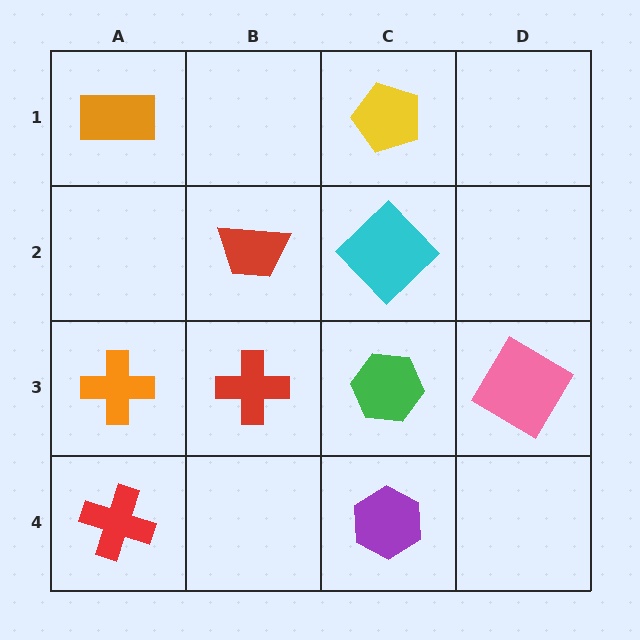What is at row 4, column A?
A red cross.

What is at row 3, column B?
A red cross.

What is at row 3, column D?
A pink diamond.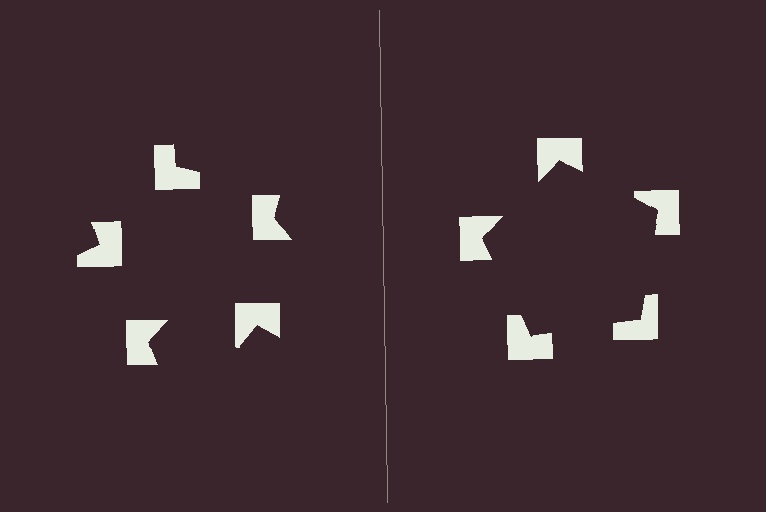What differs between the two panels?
The notched squares are positioned identically on both sides; only the wedge orientations differ. On the right they align to a pentagon; on the left they are misaligned.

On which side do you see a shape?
An illusory pentagon appears on the right side. On the left side the wedge cuts are rotated, so no coherent shape forms.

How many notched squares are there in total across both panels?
10 — 5 on each side.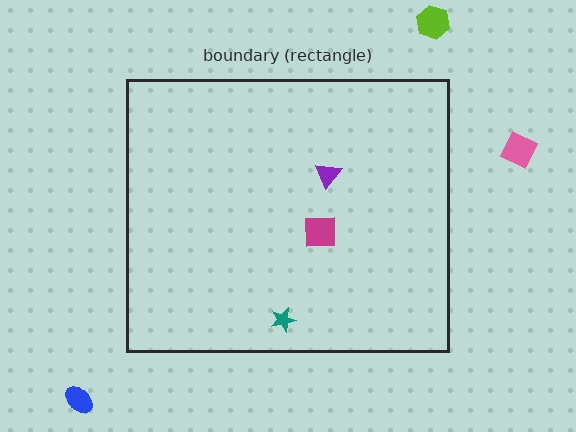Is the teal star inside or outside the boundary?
Inside.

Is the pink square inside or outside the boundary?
Outside.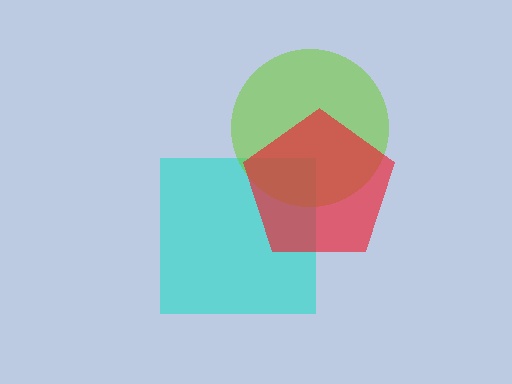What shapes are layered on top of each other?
The layered shapes are: a cyan square, a lime circle, a red pentagon.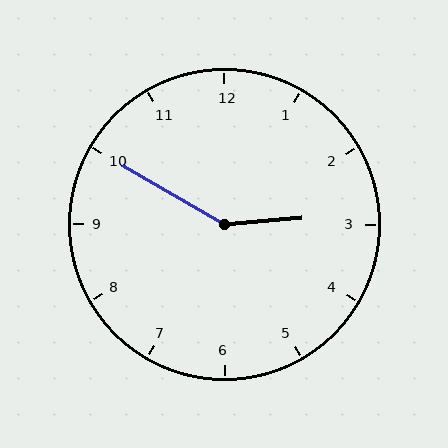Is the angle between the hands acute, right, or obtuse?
It is obtuse.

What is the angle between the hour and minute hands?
Approximately 145 degrees.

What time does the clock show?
2:50.